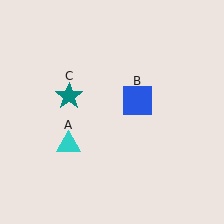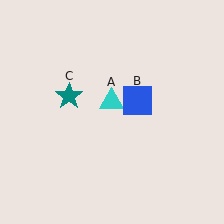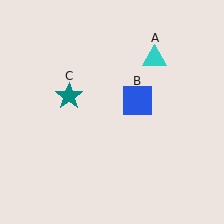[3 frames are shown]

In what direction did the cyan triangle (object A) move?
The cyan triangle (object A) moved up and to the right.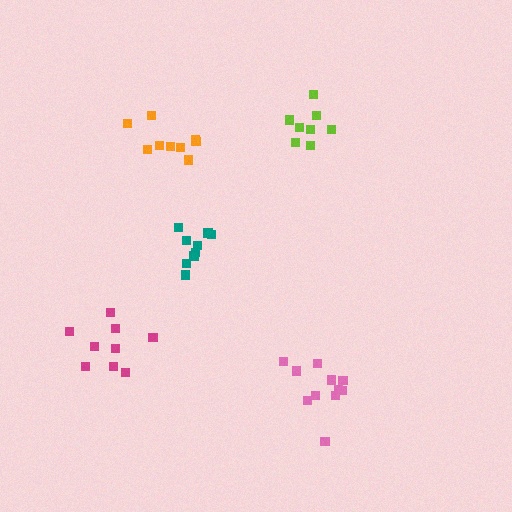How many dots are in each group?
Group 1: 11 dots, Group 2: 10 dots, Group 3: 8 dots, Group 4: 9 dots, Group 5: 9 dots (47 total).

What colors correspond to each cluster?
The clusters are colored: pink, teal, lime, orange, magenta.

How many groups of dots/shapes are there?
There are 5 groups.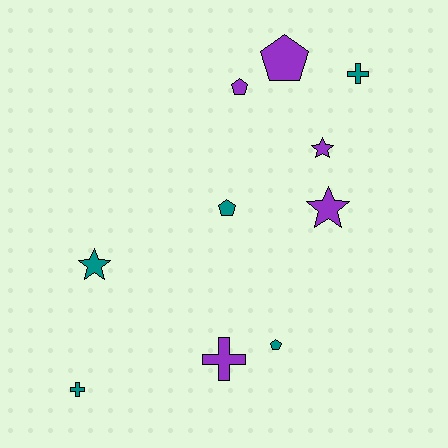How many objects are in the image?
There are 10 objects.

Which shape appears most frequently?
Pentagon, with 4 objects.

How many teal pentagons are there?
There are 2 teal pentagons.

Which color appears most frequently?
Purple, with 5 objects.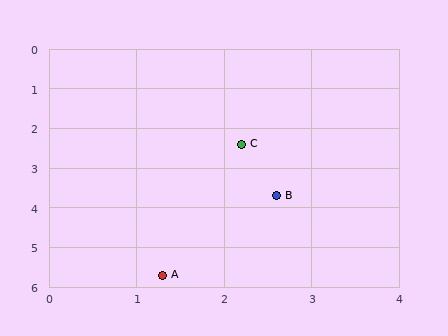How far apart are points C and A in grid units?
Points C and A are about 3.4 grid units apart.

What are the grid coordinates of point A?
Point A is at approximately (1.3, 5.7).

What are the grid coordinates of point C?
Point C is at approximately (2.2, 2.4).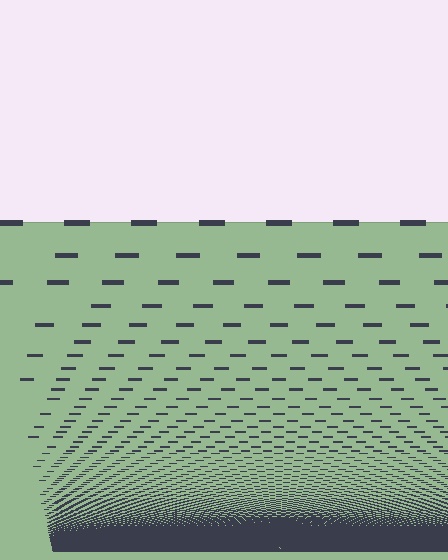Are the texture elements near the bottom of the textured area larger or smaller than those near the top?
Smaller. The gradient is inverted — elements near the bottom are smaller and denser.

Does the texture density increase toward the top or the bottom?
Density increases toward the bottom.